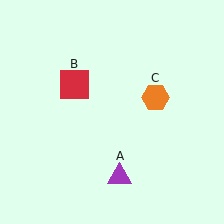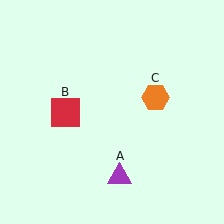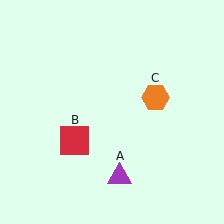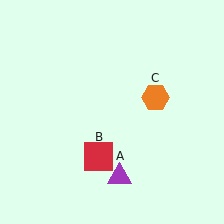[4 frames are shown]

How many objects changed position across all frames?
1 object changed position: red square (object B).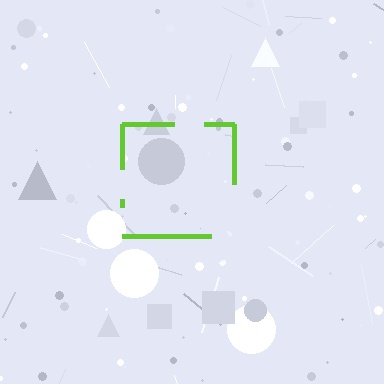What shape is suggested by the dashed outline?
The dashed outline suggests a square.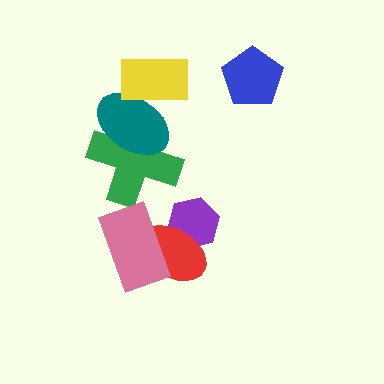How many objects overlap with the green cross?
1 object overlaps with the green cross.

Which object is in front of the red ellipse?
The pink rectangle is in front of the red ellipse.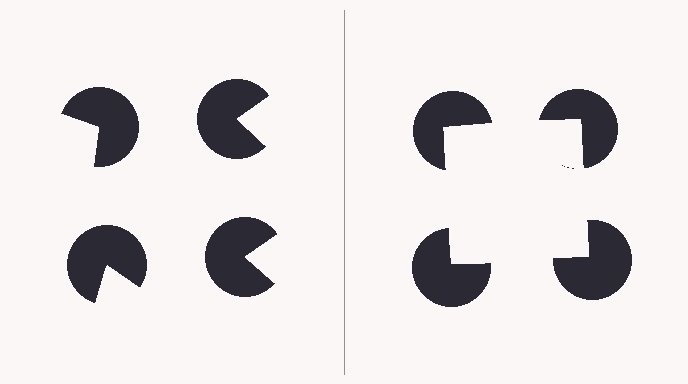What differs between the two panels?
The pac-man discs are positioned identically on both sides; only the wedge orientations differ. On the right they align to a square; on the left they are misaligned.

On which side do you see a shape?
An illusory square appears on the right side. On the left side the wedge cuts are rotated, so no coherent shape forms.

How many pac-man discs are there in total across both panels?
8 — 4 on each side.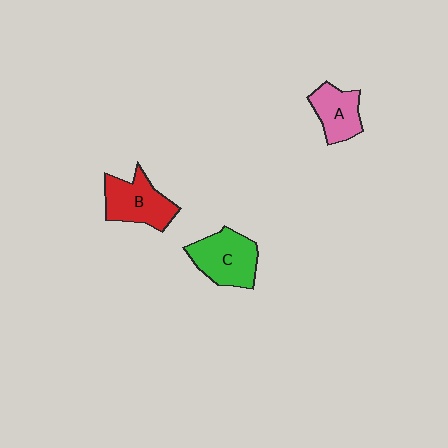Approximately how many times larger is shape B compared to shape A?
Approximately 1.3 times.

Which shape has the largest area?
Shape C (green).